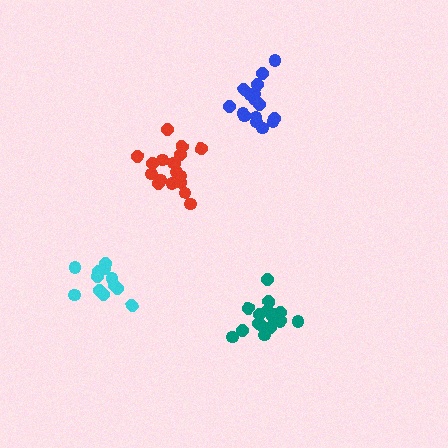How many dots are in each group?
Group 1: 18 dots, Group 2: 17 dots, Group 3: 16 dots, Group 4: 12 dots (63 total).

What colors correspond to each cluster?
The clusters are colored: red, teal, blue, cyan.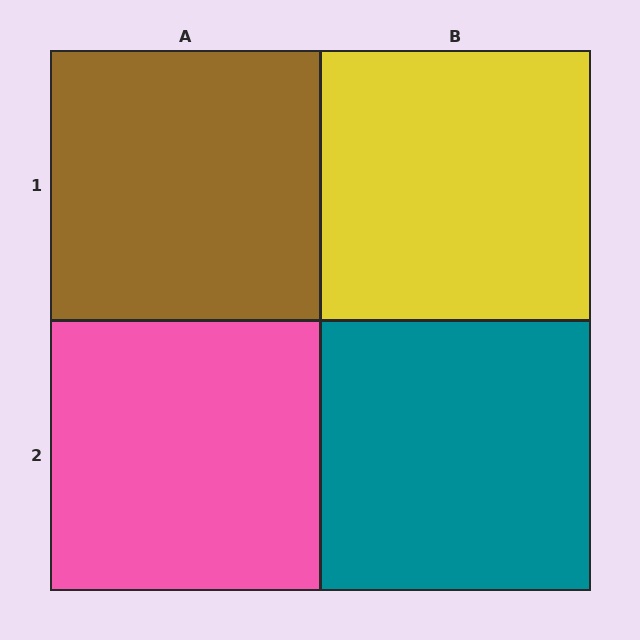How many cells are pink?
1 cell is pink.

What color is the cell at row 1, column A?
Brown.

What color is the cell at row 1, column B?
Yellow.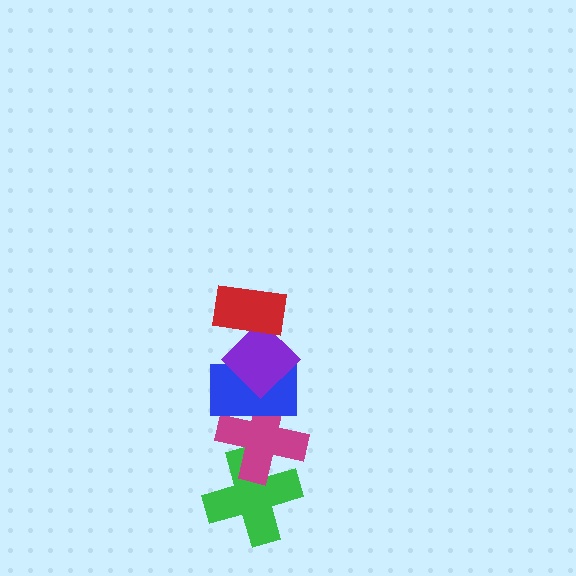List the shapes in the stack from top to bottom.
From top to bottom: the red rectangle, the purple diamond, the blue rectangle, the magenta cross, the green cross.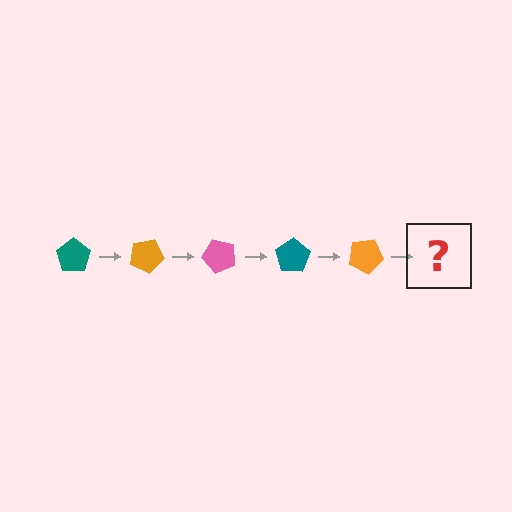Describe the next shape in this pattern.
It should be a pink pentagon, rotated 125 degrees from the start.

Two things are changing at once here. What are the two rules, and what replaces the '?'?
The two rules are that it rotates 25 degrees each step and the color cycles through teal, orange, and pink. The '?' should be a pink pentagon, rotated 125 degrees from the start.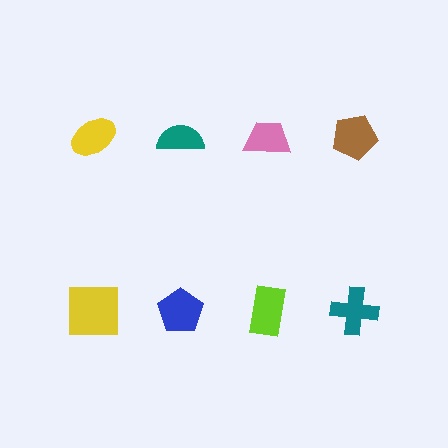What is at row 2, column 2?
A blue pentagon.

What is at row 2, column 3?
A lime rectangle.